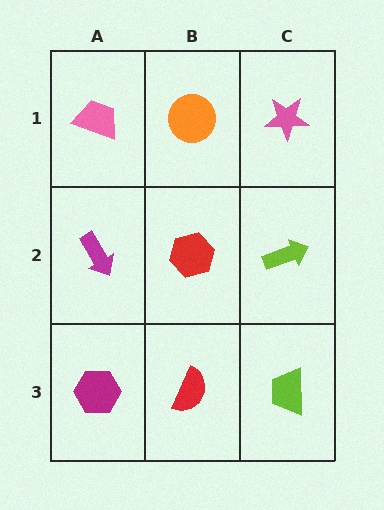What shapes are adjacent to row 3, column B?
A red hexagon (row 2, column B), a magenta hexagon (row 3, column A), a lime trapezoid (row 3, column C).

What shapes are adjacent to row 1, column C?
A lime arrow (row 2, column C), an orange circle (row 1, column B).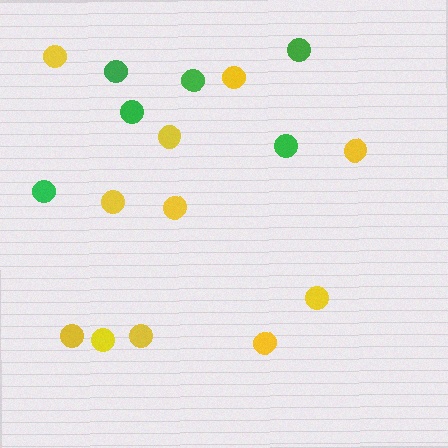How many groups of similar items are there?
There are 2 groups: one group of yellow circles (11) and one group of green circles (6).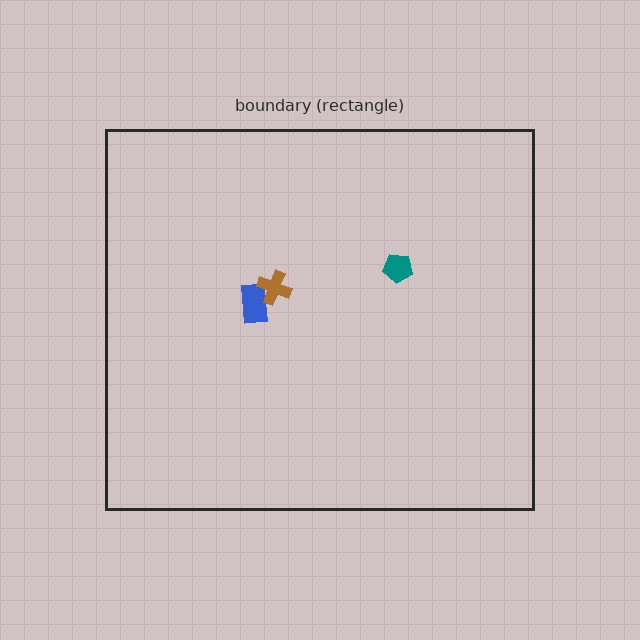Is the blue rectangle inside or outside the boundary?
Inside.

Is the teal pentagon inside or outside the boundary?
Inside.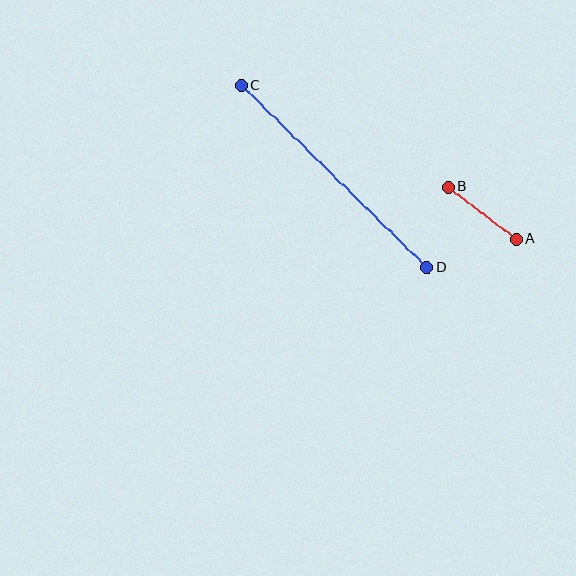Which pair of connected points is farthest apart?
Points C and D are farthest apart.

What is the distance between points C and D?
The distance is approximately 260 pixels.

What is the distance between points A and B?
The distance is approximately 86 pixels.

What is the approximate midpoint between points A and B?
The midpoint is at approximately (482, 213) pixels.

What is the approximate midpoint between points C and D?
The midpoint is at approximately (334, 177) pixels.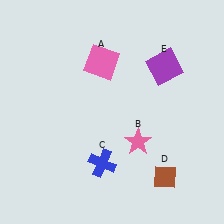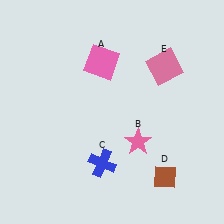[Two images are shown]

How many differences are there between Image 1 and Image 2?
There is 1 difference between the two images.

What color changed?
The square (E) changed from purple in Image 1 to pink in Image 2.